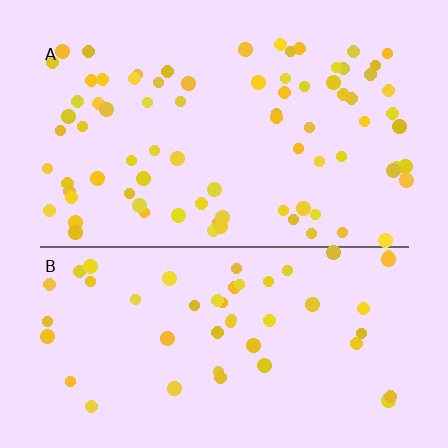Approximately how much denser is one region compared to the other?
Approximately 1.6× — region A over region B.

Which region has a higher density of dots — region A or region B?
A (the top).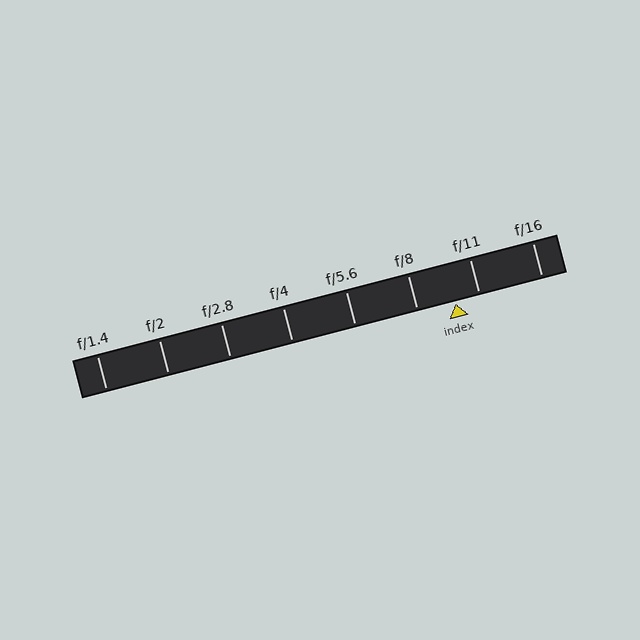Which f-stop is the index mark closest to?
The index mark is closest to f/11.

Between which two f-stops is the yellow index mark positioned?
The index mark is between f/8 and f/11.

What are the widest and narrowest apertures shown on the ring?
The widest aperture shown is f/1.4 and the narrowest is f/16.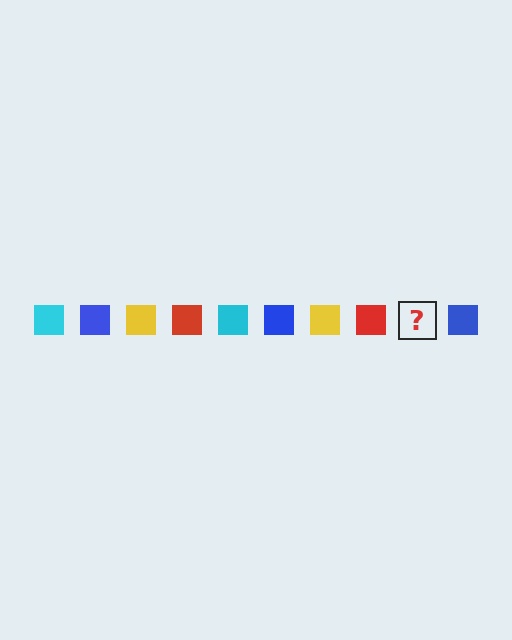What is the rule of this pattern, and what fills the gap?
The rule is that the pattern cycles through cyan, blue, yellow, red squares. The gap should be filled with a cyan square.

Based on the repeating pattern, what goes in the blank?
The blank should be a cyan square.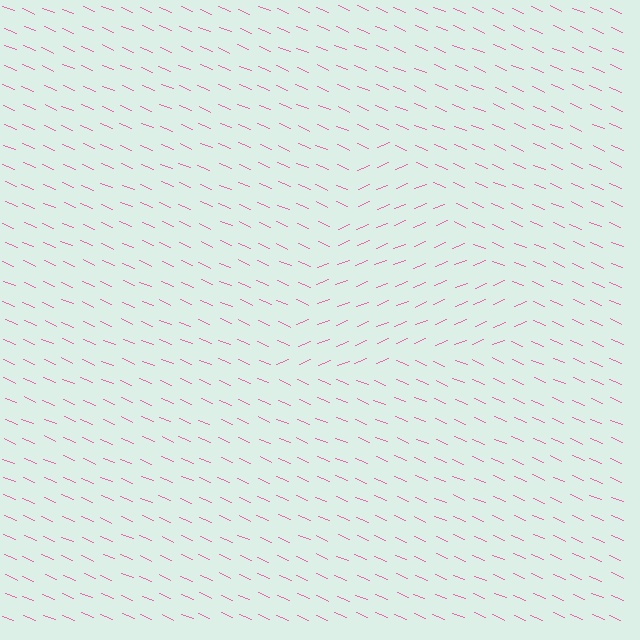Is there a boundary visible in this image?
Yes, there is a texture boundary formed by a change in line orientation.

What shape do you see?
I see a triangle.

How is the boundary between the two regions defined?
The boundary is defined purely by a change in line orientation (approximately 45 degrees difference). All lines are the same color and thickness.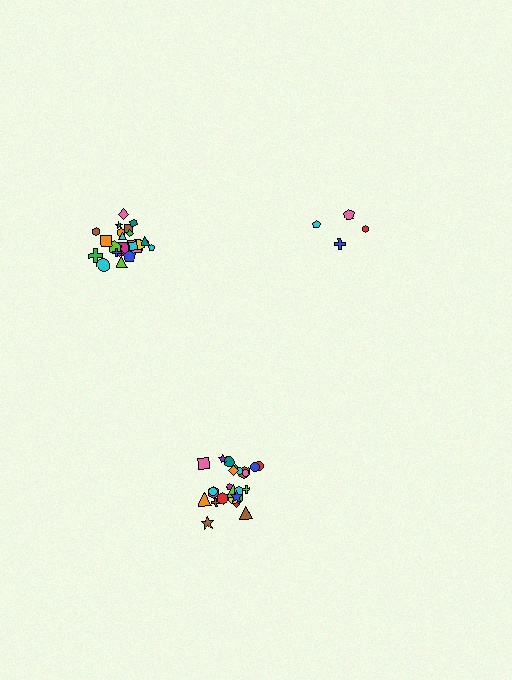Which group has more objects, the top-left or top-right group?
The top-left group.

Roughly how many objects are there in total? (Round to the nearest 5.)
Roughly 55 objects in total.